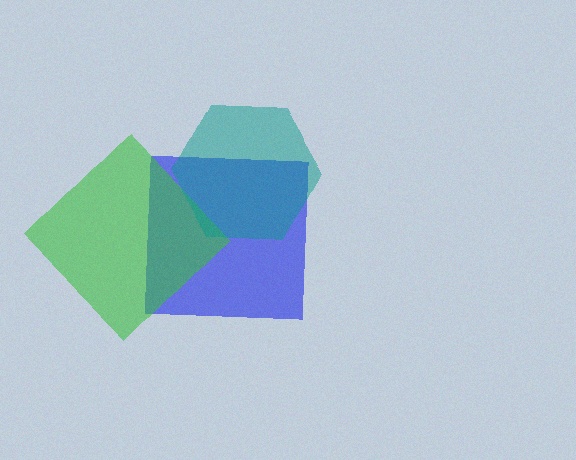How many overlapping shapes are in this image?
There are 3 overlapping shapes in the image.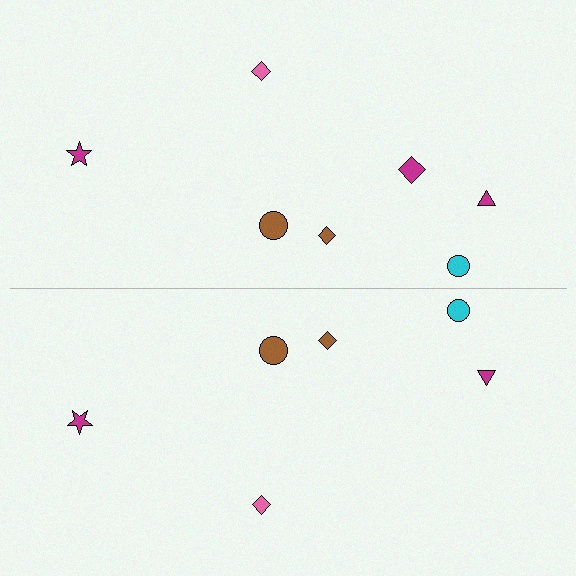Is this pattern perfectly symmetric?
No, the pattern is not perfectly symmetric. A magenta diamond is missing from the bottom side.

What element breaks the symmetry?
A magenta diamond is missing from the bottom side.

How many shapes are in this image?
There are 13 shapes in this image.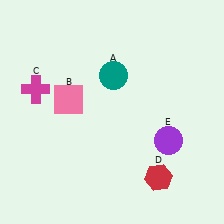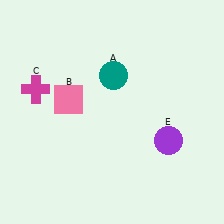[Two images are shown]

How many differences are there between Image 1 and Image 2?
There is 1 difference between the two images.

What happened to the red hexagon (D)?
The red hexagon (D) was removed in Image 2. It was in the bottom-right area of Image 1.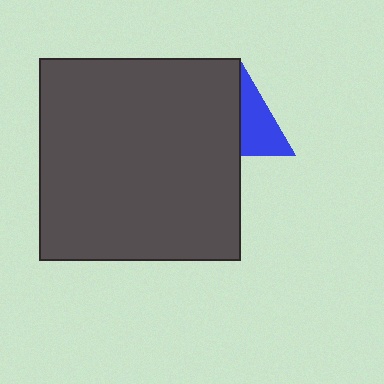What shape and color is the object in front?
The object in front is a dark gray square.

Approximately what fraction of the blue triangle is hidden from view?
Roughly 50% of the blue triangle is hidden behind the dark gray square.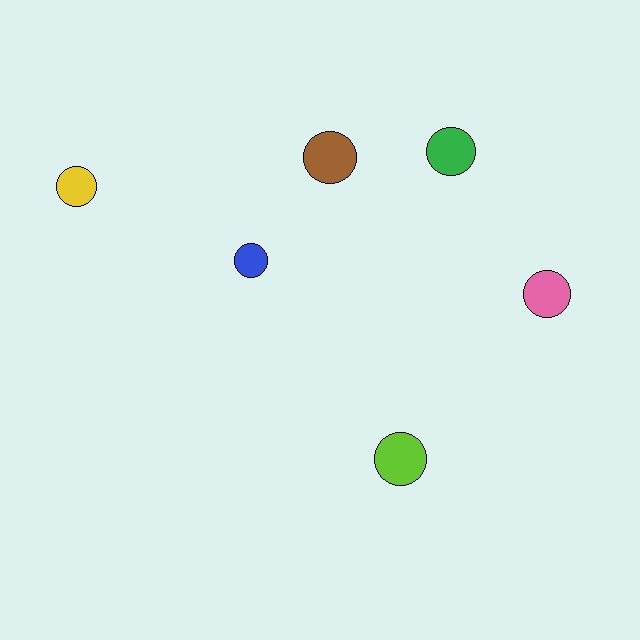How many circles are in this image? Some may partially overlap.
There are 6 circles.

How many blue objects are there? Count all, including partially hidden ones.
There is 1 blue object.